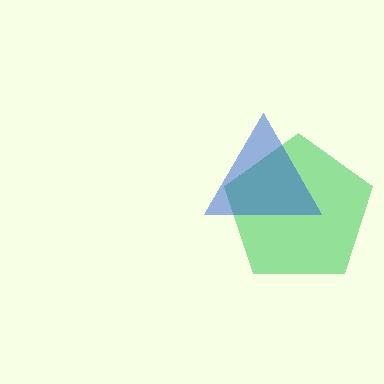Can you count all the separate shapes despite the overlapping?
Yes, there are 2 separate shapes.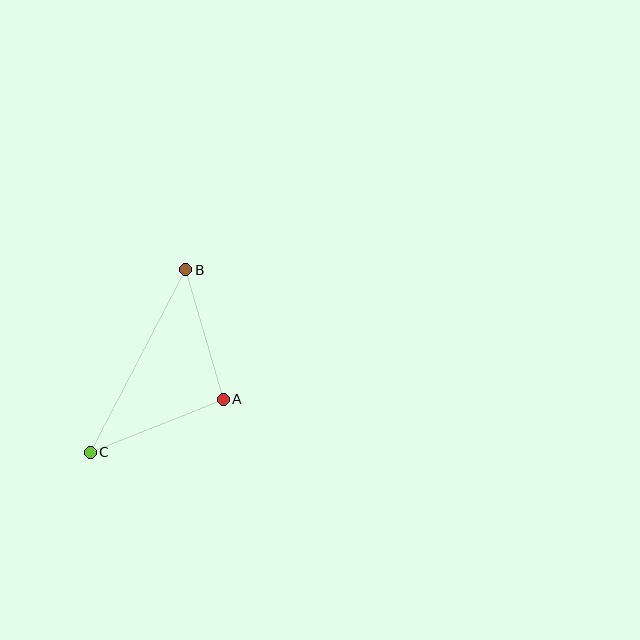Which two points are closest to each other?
Points A and B are closest to each other.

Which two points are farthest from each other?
Points B and C are farthest from each other.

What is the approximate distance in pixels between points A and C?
The distance between A and C is approximately 143 pixels.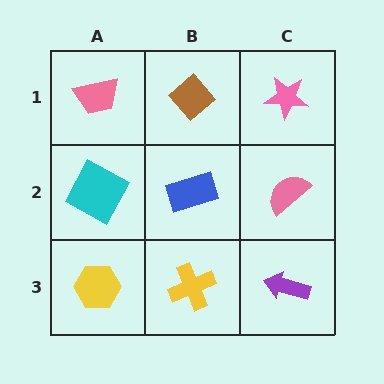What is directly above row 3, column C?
A pink semicircle.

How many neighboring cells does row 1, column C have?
2.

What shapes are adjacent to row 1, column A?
A cyan square (row 2, column A), a brown diamond (row 1, column B).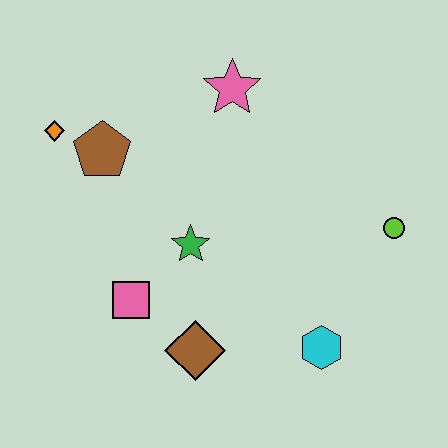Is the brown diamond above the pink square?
No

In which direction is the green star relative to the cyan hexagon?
The green star is to the left of the cyan hexagon.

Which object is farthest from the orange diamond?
The lime circle is farthest from the orange diamond.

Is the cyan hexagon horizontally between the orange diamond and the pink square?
No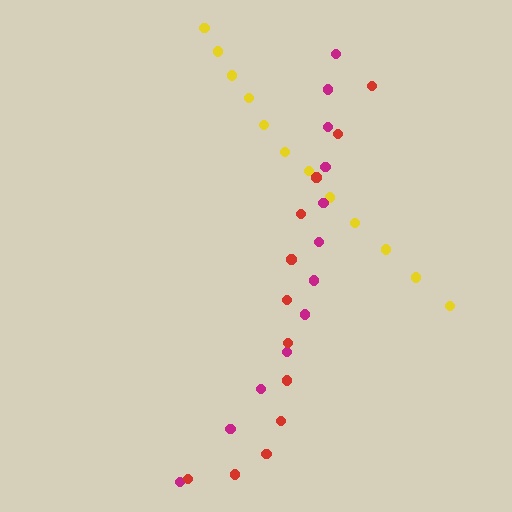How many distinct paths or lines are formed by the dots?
There are 3 distinct paths.